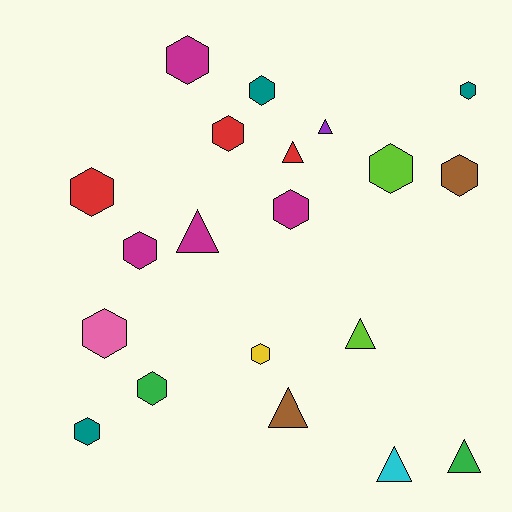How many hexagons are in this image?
There are 13 hexagons.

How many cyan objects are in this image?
There is 1 cyan object.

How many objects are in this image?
There are 20 objects.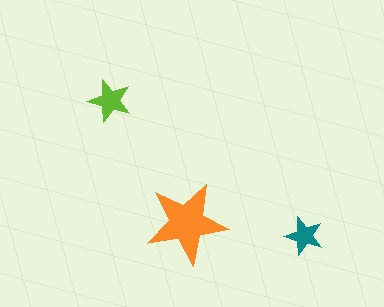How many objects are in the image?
There are 3 objects in the image.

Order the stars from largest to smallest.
the orange one, the lime one, the teal one.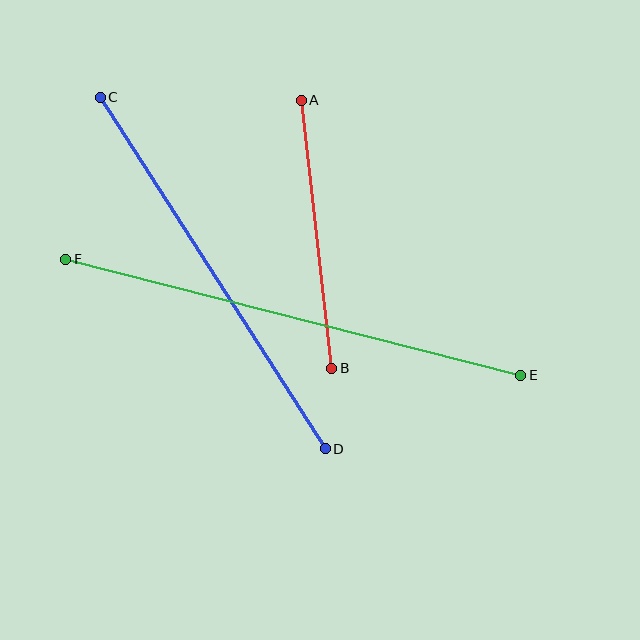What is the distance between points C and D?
The distance is approximately 417 pixels.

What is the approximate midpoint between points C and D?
The midpoint is at approximately (213, 273) pixels.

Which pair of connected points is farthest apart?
Points E and F are farthest apart.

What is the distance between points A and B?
The distance is approximately 269 pixels.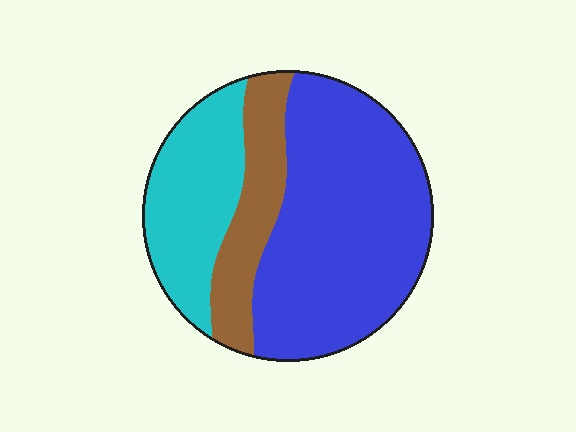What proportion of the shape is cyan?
Cyan takes up about one quarter (1/4) of the shape.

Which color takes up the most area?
Blue, at roughly 55%.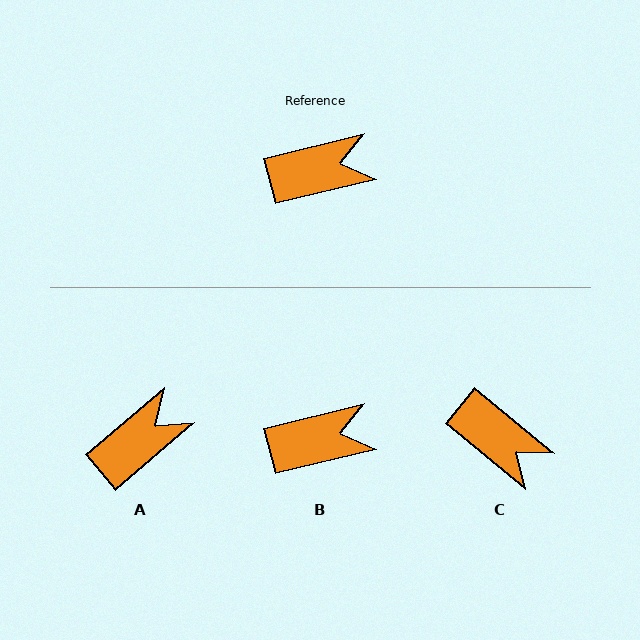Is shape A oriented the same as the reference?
No, it is off by about 27 degrees.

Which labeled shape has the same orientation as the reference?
B.